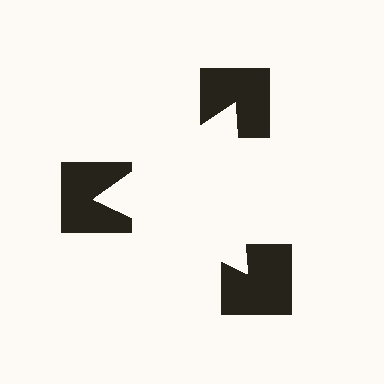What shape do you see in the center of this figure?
An illusory triangle — its edges are inferred from the aligned wedge cuts in the notched squares, not physically drawn.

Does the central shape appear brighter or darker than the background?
It typically appears slightly brighter than the background, even though no actual brightness change is drawn.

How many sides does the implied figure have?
3 sides.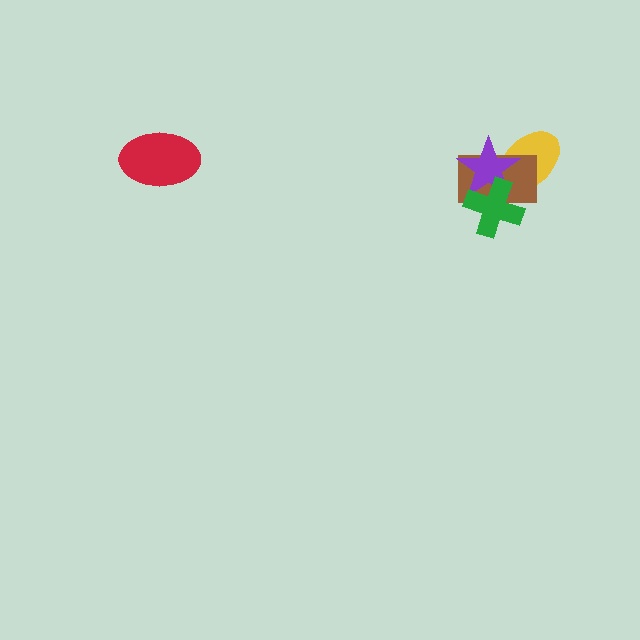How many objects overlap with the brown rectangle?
3 objects overlap with the brown rectangle.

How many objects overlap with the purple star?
3 objects overlap with the purple star.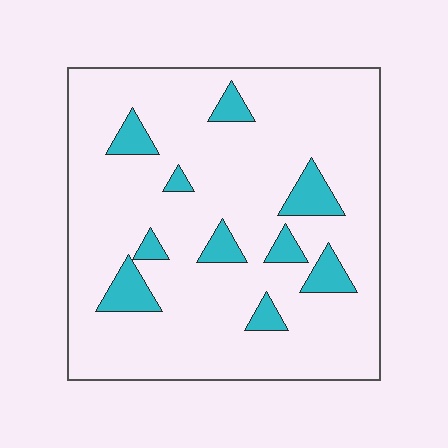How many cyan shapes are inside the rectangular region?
10.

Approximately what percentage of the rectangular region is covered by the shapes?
Approximately 10%.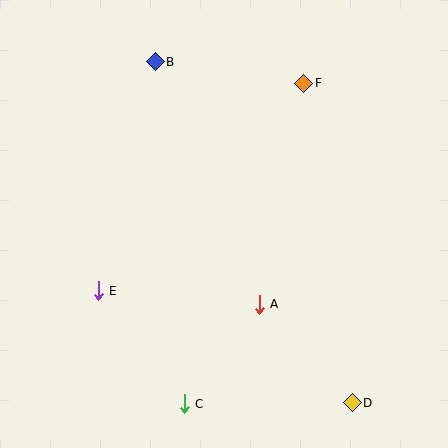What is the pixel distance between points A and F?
The distance between A and F is 226 pixels.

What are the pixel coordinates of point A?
Point A is at (259, 304).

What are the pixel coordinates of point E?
Point E is at (98, 291).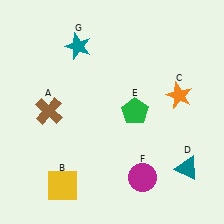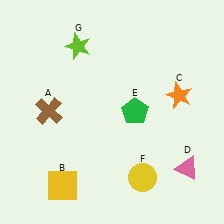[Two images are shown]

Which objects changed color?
D changed from teal to pink. F changed from magenta to yellow. G changed from teal to lime.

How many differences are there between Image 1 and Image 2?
There are 3 differences between the two images.